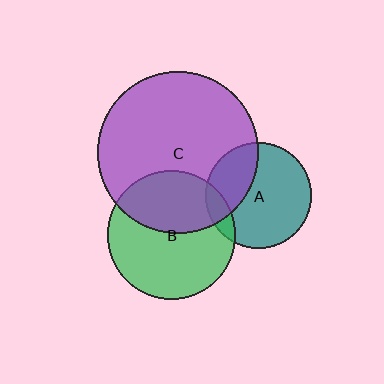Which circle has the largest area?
Circle C (purple).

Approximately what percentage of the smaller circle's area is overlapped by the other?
Approximately 40%.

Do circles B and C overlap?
Yes.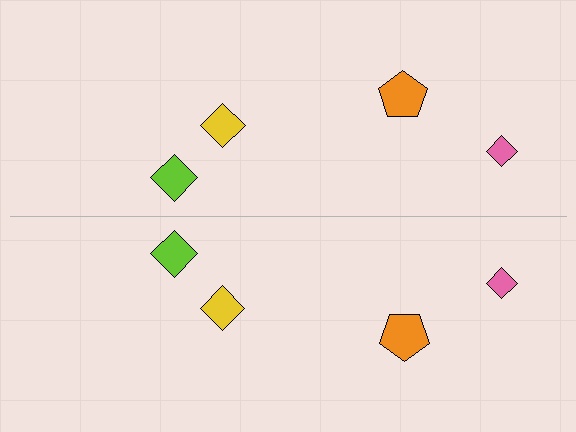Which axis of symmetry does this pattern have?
The pattern has a horizontal axis of symmetry running through the center of the image.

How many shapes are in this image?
There are 8 shapes in this image.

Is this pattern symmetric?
Yes, this pattern has bilateral (reflection) symmetry.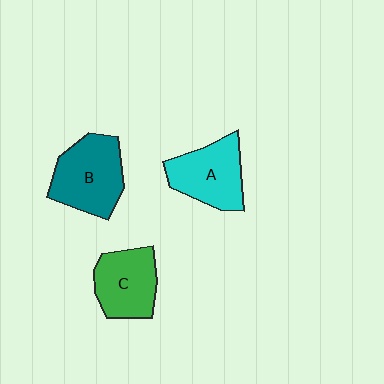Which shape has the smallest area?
Shape C (green).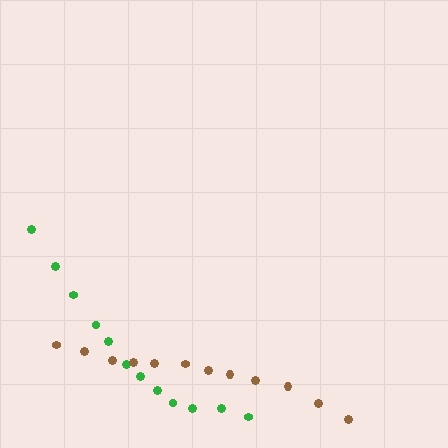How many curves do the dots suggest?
There are 2 distinct paths.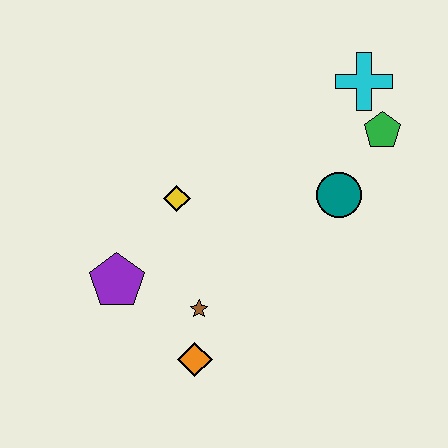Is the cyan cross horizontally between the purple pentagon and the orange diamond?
No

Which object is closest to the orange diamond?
The brown star is closest to the orange diamond.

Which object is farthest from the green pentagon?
The purple pentagon is farthest from the green pentagon.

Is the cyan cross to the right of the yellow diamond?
Yes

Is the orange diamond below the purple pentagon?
Yes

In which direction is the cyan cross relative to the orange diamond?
The cyan cross is above the orange diamond.